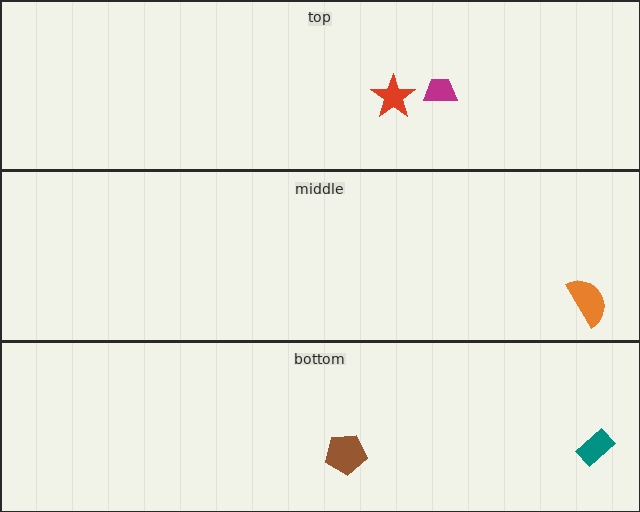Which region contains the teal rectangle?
The bottom region.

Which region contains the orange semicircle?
The middle region.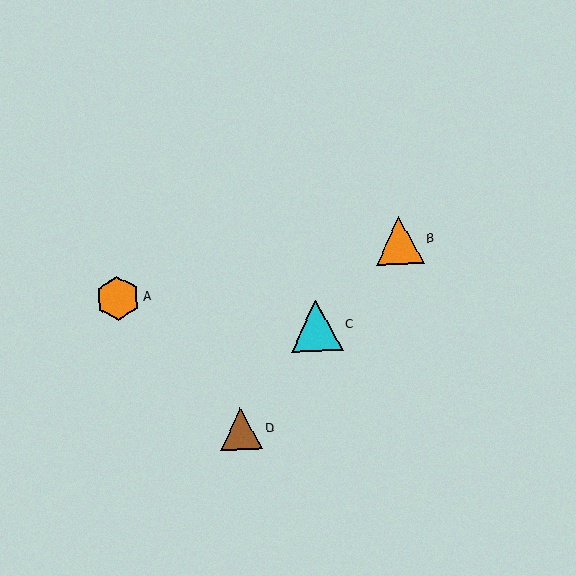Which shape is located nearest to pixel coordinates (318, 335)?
The cyan triangle (labeled C) at (316, 326) is nearest to that location.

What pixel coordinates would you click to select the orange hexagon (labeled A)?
Click at (118, 298) to select the orange hexagon A.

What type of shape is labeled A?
Shape A is an orange hexagon.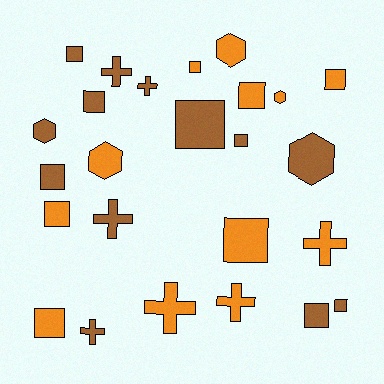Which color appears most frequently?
Brown, with 13 objects.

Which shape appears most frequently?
Square, with 13 objects.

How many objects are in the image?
There are 25 objects.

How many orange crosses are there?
There are 3 orange crosses.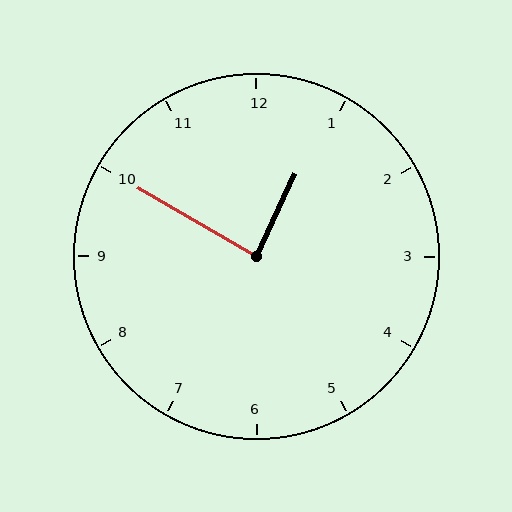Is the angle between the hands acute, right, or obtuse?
It is right.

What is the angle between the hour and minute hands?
Approximately 85 degrees.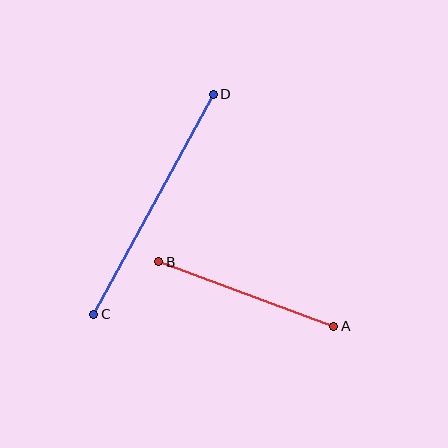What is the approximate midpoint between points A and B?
The midpoint is at approximately (246, 294) pixels.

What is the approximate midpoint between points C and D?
The midpoint is at approximately (153, 204) pixels.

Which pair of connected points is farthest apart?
Points C and D are farthest apart.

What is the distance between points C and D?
The distance is approximately 250 pixels.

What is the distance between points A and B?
The distance is approximately 187 pixels.